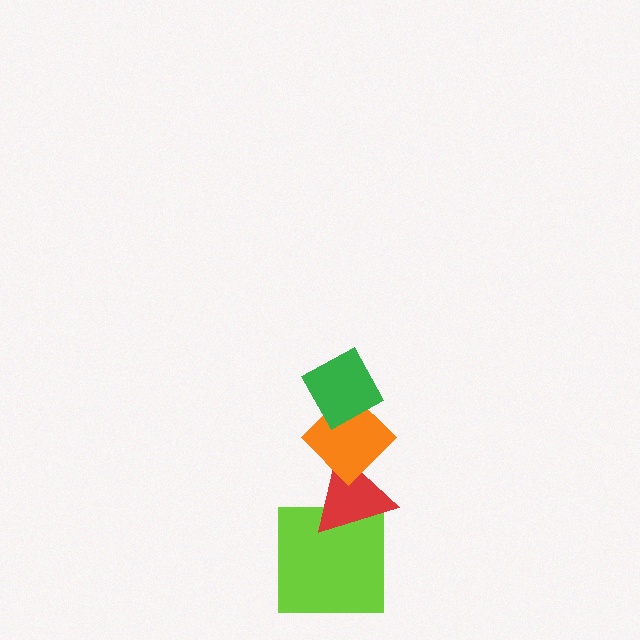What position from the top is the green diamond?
The green diamond is 1st from the top.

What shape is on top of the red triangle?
The orange diamond is on top of the red triangle.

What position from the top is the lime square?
The lime square is 4th from the top.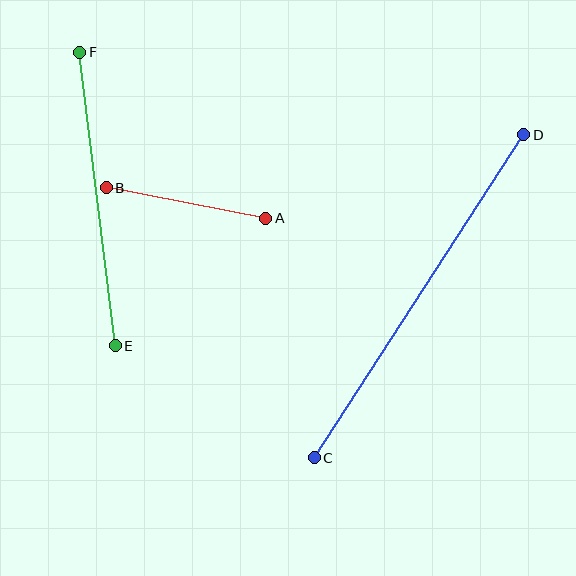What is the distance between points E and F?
The distance is approximately 296 pixels.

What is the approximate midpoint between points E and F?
The midpoint is at approximately (98, 199) pixels.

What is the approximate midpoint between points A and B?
The midpoint is at approximately (186, 203) pixels.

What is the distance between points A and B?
The distance is approximately 163 pixels.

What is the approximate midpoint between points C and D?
The midpoint is at approximately (419, 296) pixels.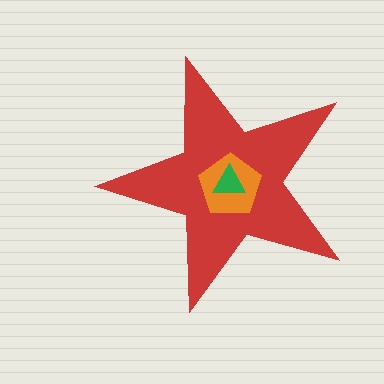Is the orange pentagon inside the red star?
Yes.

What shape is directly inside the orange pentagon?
The green triangle.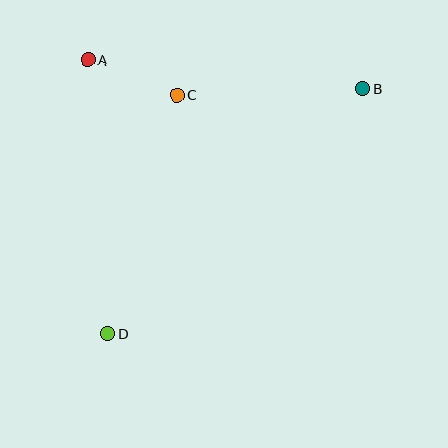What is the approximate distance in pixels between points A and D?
The distance between A and D is approximately 274 pixels.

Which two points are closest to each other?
Points A and C are closest to each other.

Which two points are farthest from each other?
Points B and D are farthest from each other.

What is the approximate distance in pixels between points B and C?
The distance between B and C is approximately 186 pixels.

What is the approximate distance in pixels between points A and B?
The distance between A and B is approximately 276 pixels.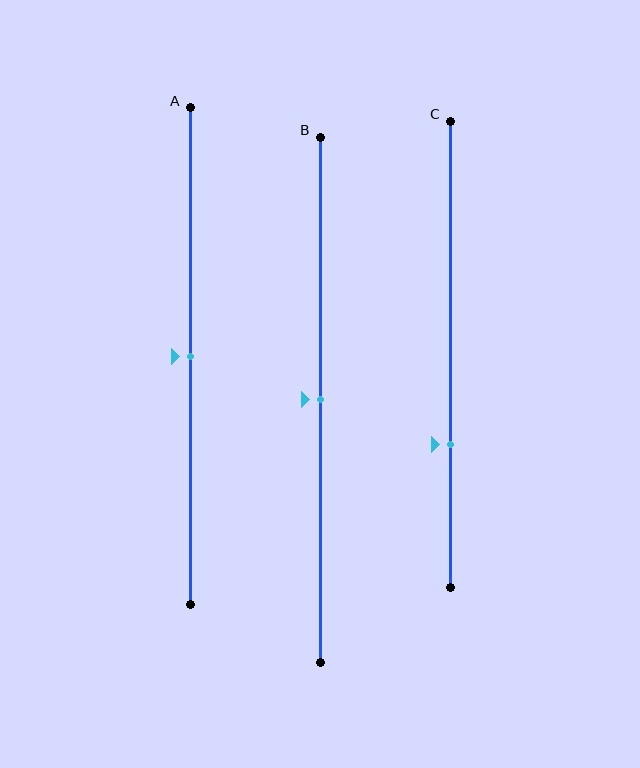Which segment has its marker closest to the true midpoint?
Segment A has its marker closest to the true midpoint.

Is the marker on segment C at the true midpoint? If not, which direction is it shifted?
No, the marker on segment C is shifted downward by about 19% of the segment length.